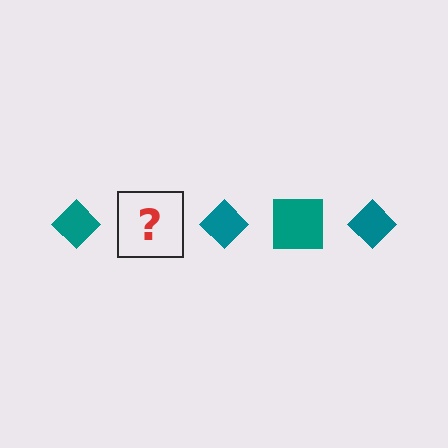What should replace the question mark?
The question mark should be replaced with a teal square.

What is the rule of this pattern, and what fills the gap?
The rule is that the pattern cycles through diamond, square shapes in teal. The gap should be filled with a teal square.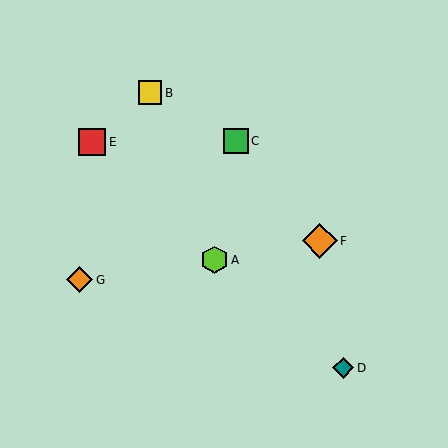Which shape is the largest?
The orange diamond (labeled F) is the largest.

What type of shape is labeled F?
Shape F is an orange diamond.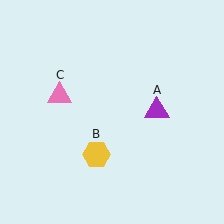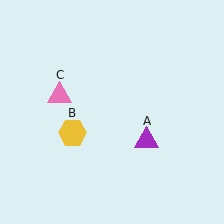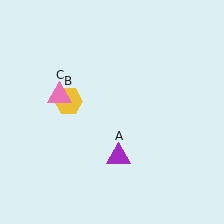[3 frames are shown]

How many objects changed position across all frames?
2 objects changed position: purple triangle (object A), yellow hexagon (object B).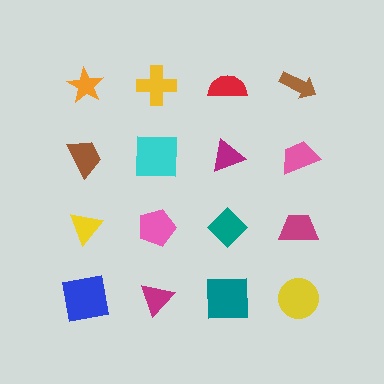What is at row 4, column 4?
A yellow circle.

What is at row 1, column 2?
A yellow cross.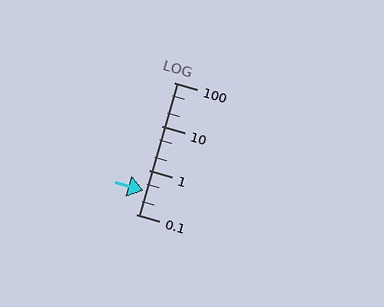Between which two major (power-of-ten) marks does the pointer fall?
The pointer is between 0.1 and 1.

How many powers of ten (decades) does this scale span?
The scale spans 3 decades, from 0.1 to 100.